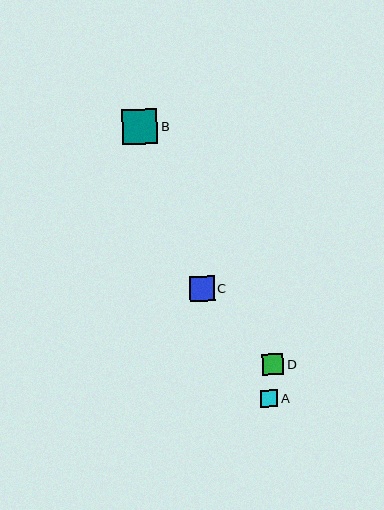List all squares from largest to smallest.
From largest to smallest: B, C, D, A.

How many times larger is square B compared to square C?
Square B is approximately 1.4 times the size of square C.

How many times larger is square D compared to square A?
Square D is approximately 1.2 times the size of square A.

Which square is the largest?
Square B is the largest with a size of approximately 35 pixels.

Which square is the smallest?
Square A is the smallest with a size of approximately 18 pixels.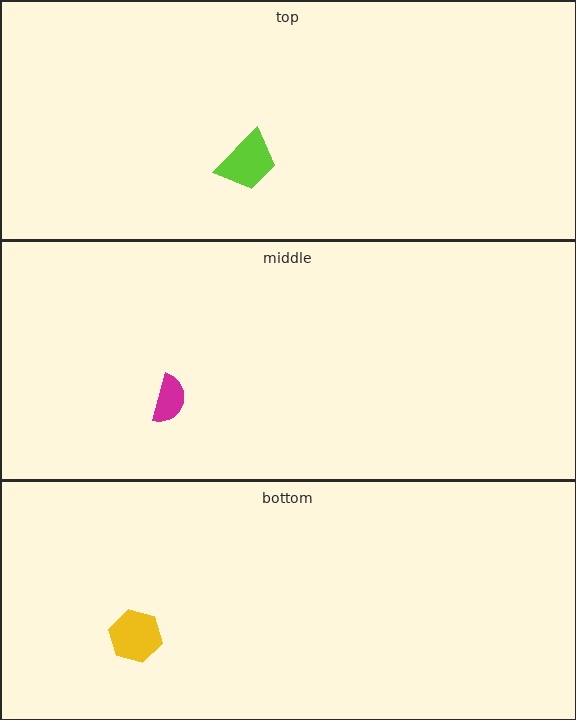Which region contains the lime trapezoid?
The top region.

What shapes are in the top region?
The lime trapezoid.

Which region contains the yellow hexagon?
The bottom region.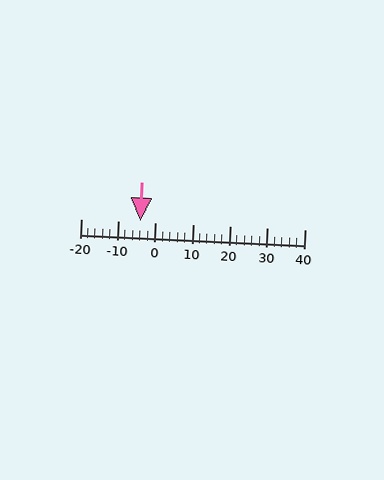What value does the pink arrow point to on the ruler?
The pink arrow points to approximately -4.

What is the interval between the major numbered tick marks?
The major tick marks are spaced 10 units apart.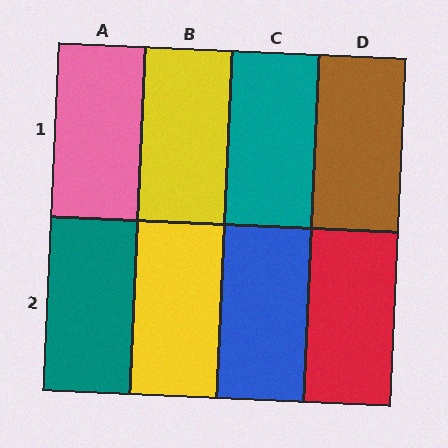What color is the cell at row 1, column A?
Pink.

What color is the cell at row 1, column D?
Brown.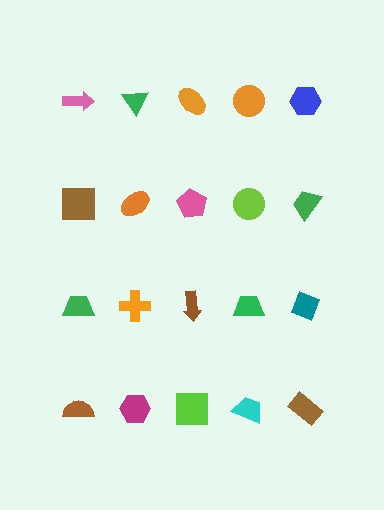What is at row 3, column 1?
A green trapezoid.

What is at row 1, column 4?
An orange circle.